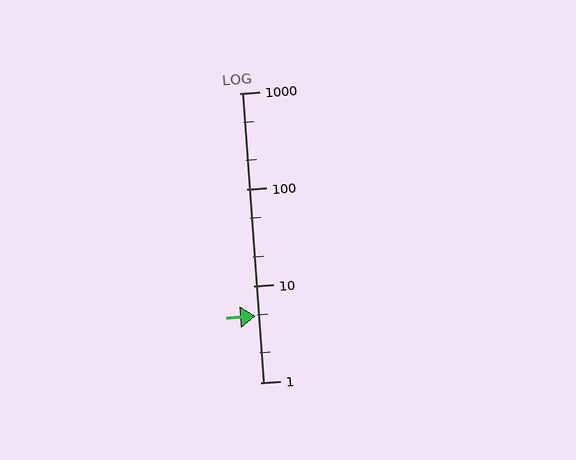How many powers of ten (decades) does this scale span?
The scale spans 3 decades, from 1 to 1000.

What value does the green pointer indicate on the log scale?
The pointer indicates approximately 4.9.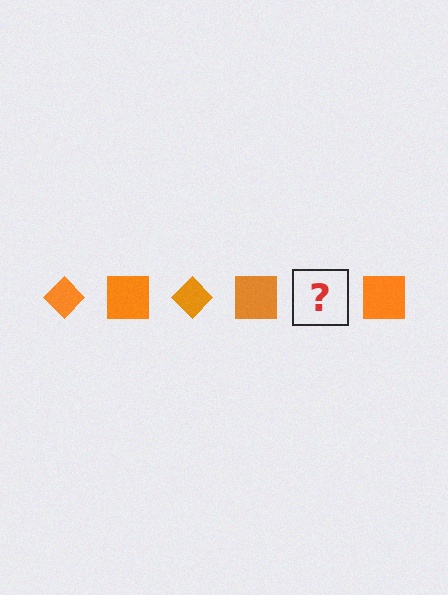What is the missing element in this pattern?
The missing element is an orange diamond.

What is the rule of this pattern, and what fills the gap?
The rule is that the pattern cycles through diamond, square shapes in orange. The gap should be filled with an orange diamond.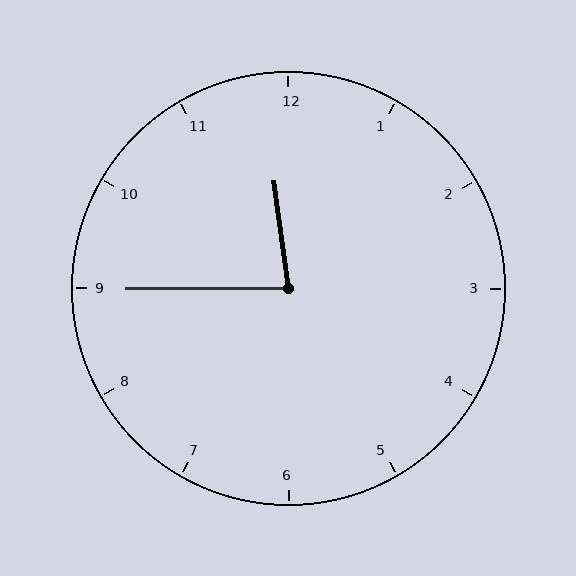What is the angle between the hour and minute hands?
Approximately 82 degrees.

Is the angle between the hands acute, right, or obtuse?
It is acute.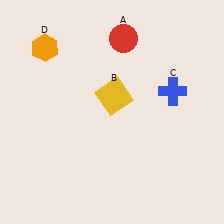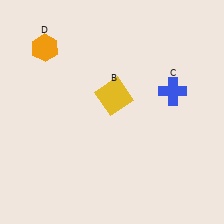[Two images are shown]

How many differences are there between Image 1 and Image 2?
There is 1 difference between the two images.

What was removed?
The red circle (A) was removed in Image 2.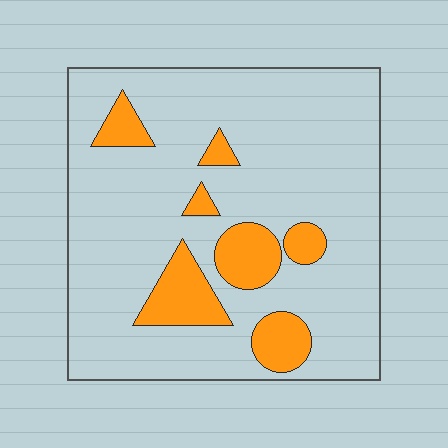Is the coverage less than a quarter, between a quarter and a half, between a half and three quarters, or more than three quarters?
Less than a quarter.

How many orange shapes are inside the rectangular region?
7.